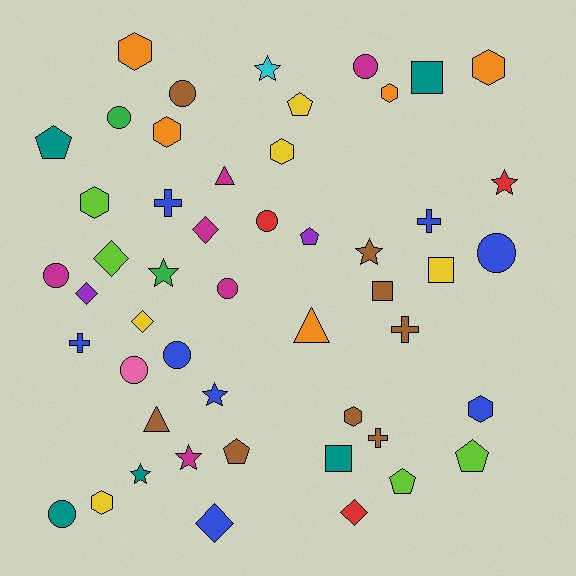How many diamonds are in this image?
There are 6 diamonds.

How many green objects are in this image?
There are 2 green objects.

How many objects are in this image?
There are 50 objects.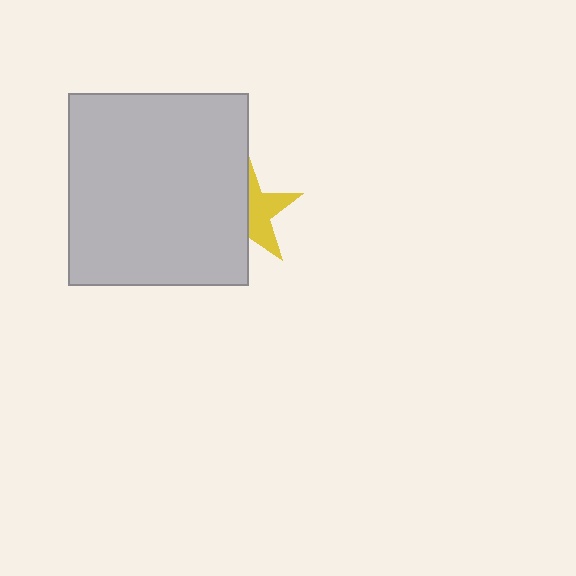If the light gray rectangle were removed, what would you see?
You would see the complete yellow star.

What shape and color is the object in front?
The object in front is a light gray rectangle.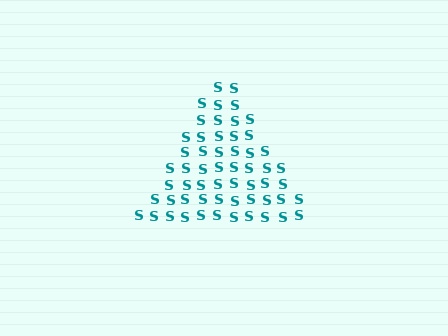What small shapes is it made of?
It is made of small letter S's.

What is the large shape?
The large shape is a triangle.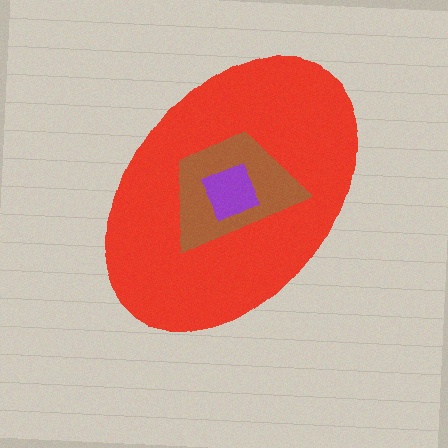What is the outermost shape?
The red ellipse.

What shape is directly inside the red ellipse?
The brown trapezoid.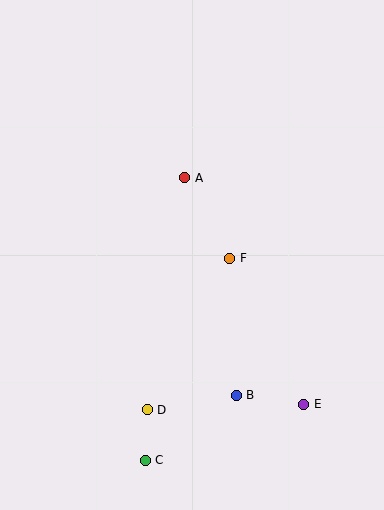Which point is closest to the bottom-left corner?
Point C is closest to the bottom-left corner.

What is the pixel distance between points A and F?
The distance between A and F is 92 pixels.